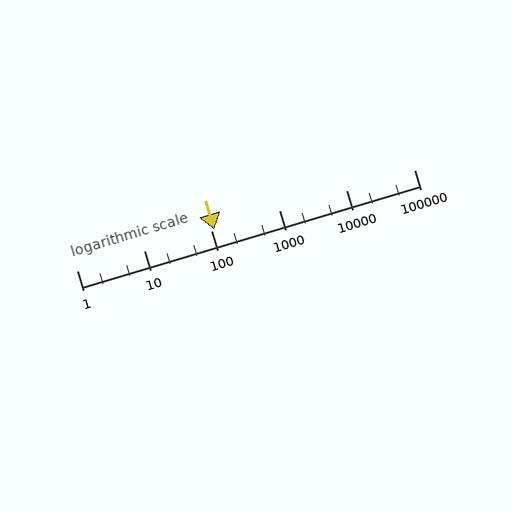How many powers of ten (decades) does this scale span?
The scale spans 5 decades, from 1 to 100000.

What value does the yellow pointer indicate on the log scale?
The pointer indicates approximately 110.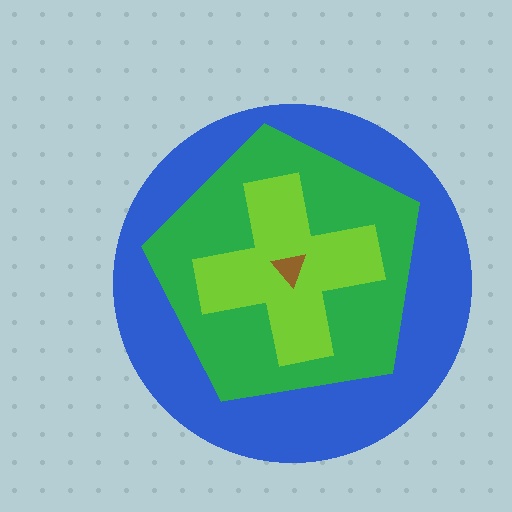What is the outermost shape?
The blue circle.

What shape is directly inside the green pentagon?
The lime cross.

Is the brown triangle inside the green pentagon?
Yes.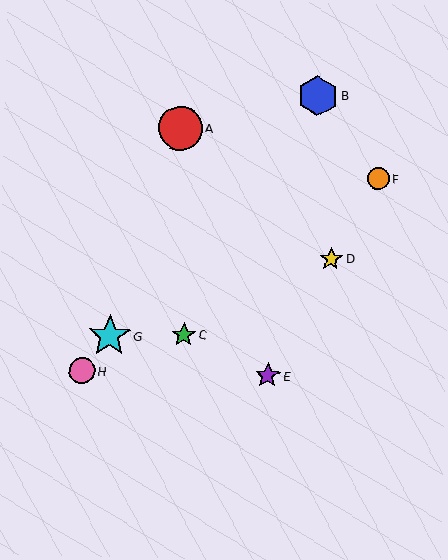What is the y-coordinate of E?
Object E is at y≈376.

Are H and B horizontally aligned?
No, H is at y≈371 and B is at y≈96.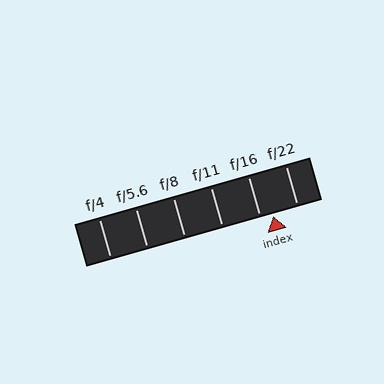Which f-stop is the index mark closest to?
The index mark is closest to f/16.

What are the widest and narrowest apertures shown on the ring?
The widest aperture shown is f/4 and the narrowest is f/22.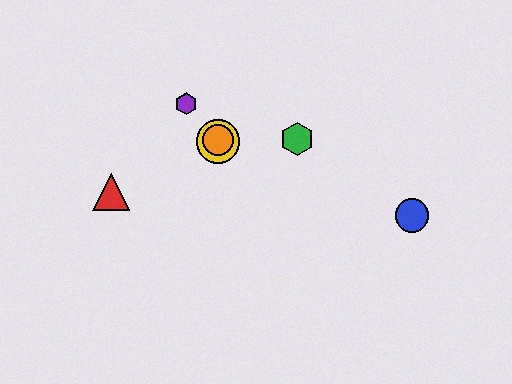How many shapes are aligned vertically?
2 shapes (the yellow circle, the orange circle) are aligned vertically.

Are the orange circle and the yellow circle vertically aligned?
Yes, both are at x≈218.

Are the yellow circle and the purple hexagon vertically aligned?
No, the yellow circle is at x≈218 and the purple hexagon is at x≈187.